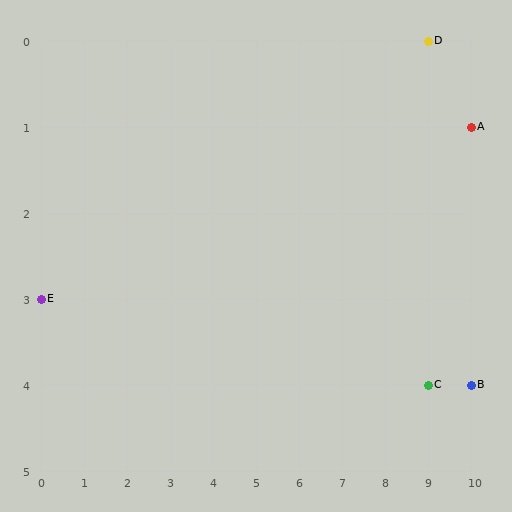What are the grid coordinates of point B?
Point B is at grid coordinates (10, 4).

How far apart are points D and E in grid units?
Points D and E are 9 columns and 3 rows apart (about 9.5 grid units diagonally).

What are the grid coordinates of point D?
Point D is at grid coordinates (9, 0).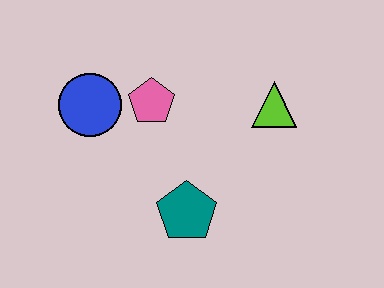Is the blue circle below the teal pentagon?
No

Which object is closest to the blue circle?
The pink pentagon is closest to the blue circle.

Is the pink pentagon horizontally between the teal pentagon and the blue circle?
Yes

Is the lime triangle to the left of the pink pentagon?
No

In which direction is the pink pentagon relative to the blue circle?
The pink pentagon is to the right of the blue circle.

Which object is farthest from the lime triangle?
The blue circle is farthest from the lime triangle.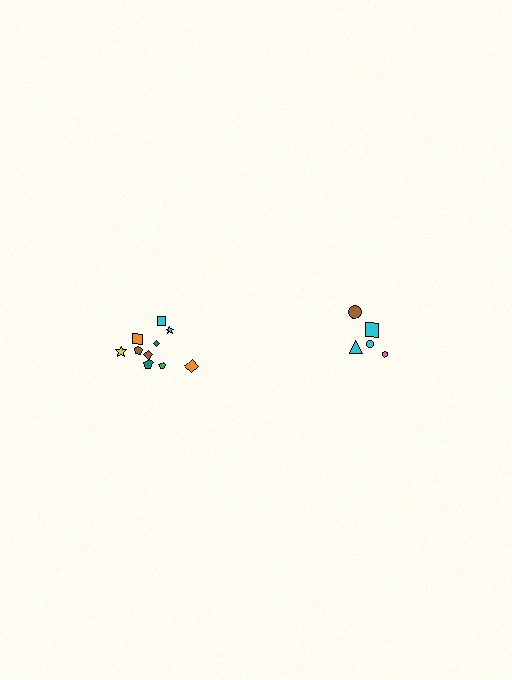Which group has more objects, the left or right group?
The left group.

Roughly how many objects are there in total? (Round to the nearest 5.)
Roughly 15 objects in total.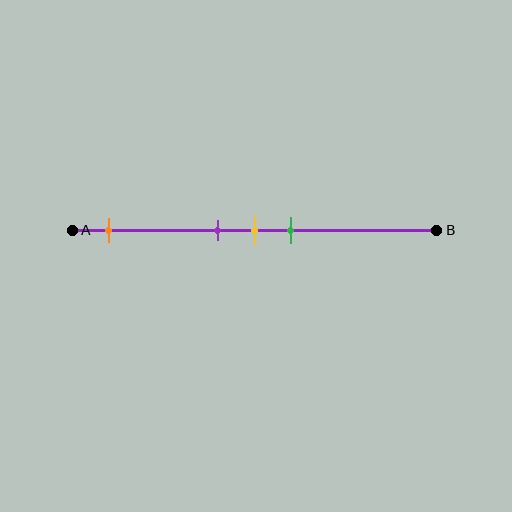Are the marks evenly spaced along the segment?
No, the marks are not evenly spaced.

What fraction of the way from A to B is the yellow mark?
The yellow mark is approximately 50% (0.5) of the way from A to B.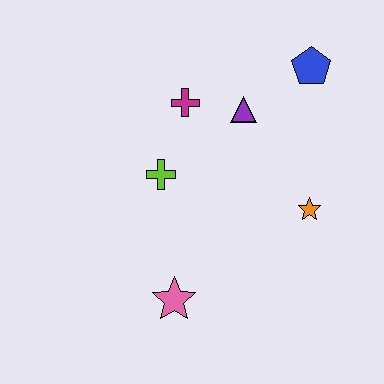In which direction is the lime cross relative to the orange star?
The lime cross is to the left of the orange star.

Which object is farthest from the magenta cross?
The pink star is farthest from the magenta cross.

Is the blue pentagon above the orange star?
Yes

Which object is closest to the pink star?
The lime cross is closest to the pink star.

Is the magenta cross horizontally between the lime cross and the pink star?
No